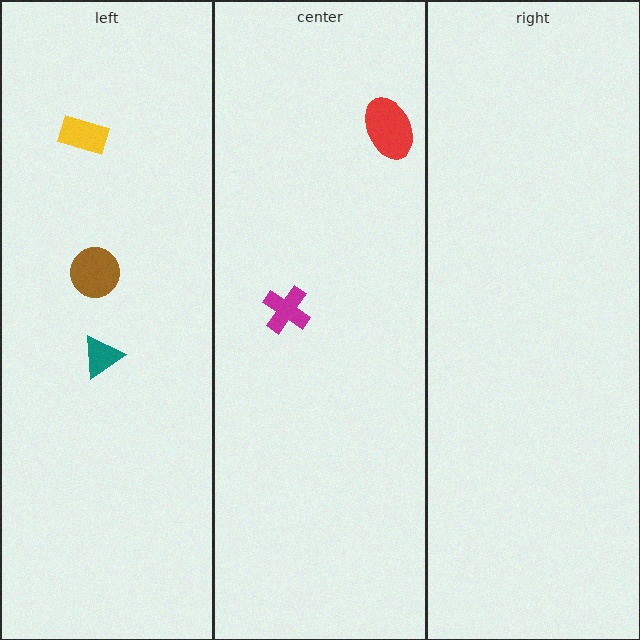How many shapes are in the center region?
2.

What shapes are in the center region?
The red ellipse, the magenta cross.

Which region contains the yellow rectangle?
The left region.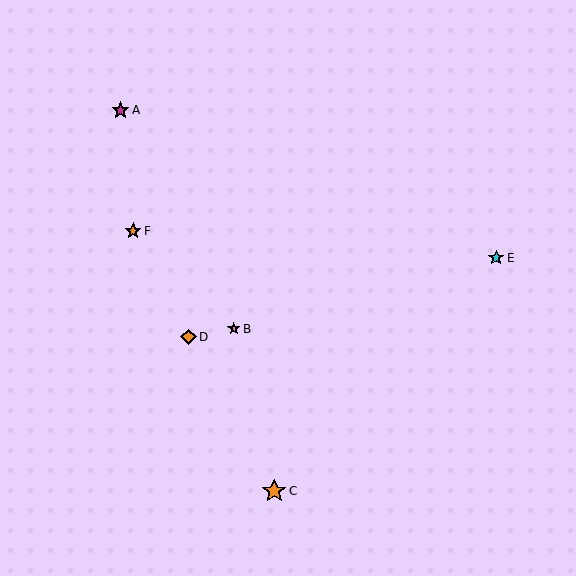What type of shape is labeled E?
Shape E is a cyan star.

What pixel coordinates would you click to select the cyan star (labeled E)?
Click at (496, 258) to select the cyan star E.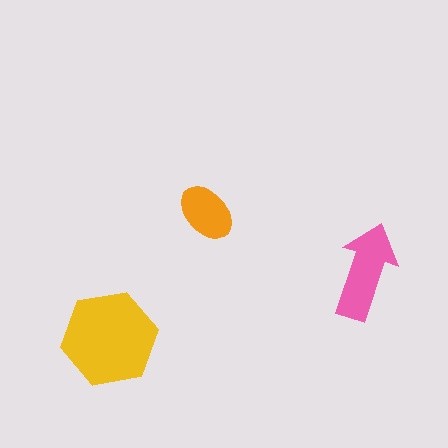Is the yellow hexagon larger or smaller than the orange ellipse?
Larger.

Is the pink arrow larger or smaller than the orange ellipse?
Larger.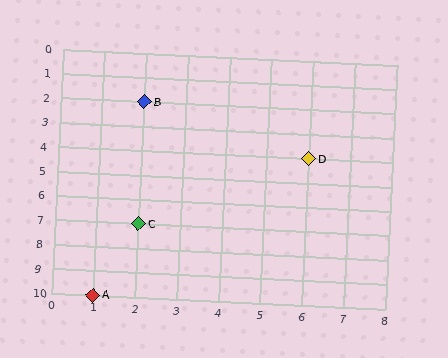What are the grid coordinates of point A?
Point A is at grid coordinates (1, 10).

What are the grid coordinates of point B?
Point B is at grid coordinates (2, 2).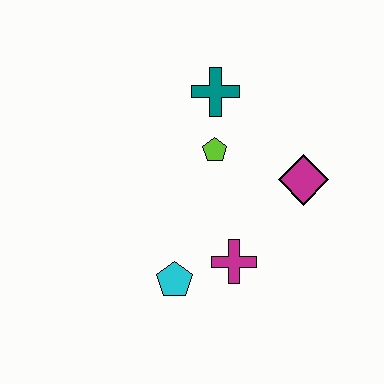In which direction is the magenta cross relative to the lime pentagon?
The magenta cross is below the lime pentagon.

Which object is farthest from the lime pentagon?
The cyan pentagon is farthest from the lime pentagon.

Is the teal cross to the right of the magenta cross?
No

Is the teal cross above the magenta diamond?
Yes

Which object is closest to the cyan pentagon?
The magenta cross is closest to the cyan pentagon.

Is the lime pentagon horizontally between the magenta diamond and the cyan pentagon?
Yes